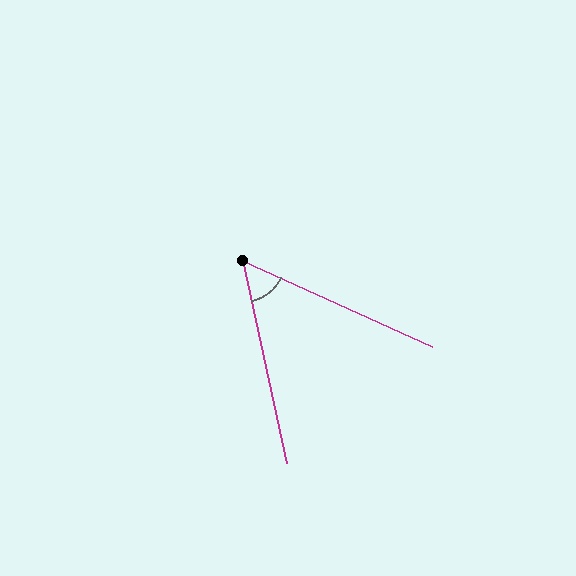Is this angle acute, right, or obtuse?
It is acute.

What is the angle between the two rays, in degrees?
Approximately 53 degrees.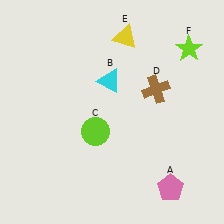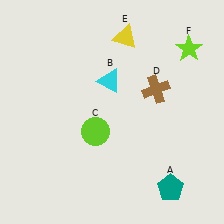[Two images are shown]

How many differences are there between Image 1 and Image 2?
There is 1 difference between the two images.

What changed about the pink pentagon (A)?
In Image 1, A is pink. In Image 2, it changed to teal.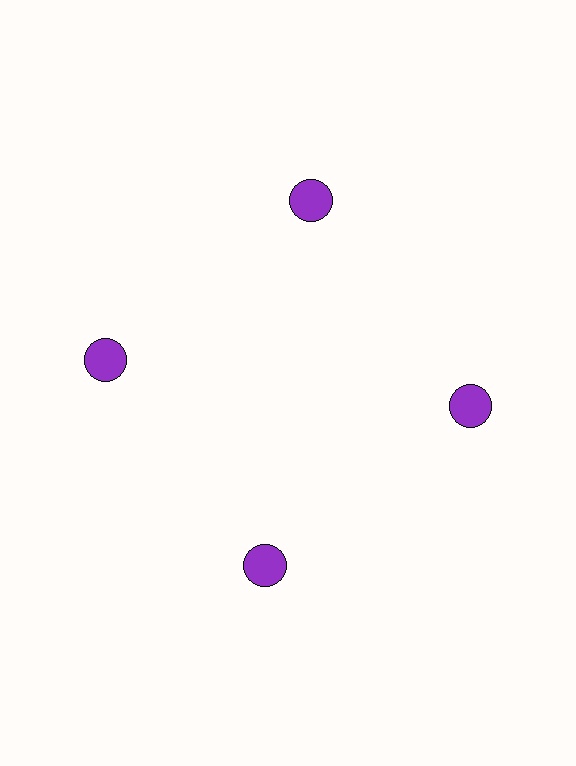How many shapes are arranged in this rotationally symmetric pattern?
There are 4 shapes, arranged in 4 groups of 1.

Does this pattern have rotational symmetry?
Yes, this pattern has 4-fold rotational symmetry. It looks the same after rotating 90 degrees around the center.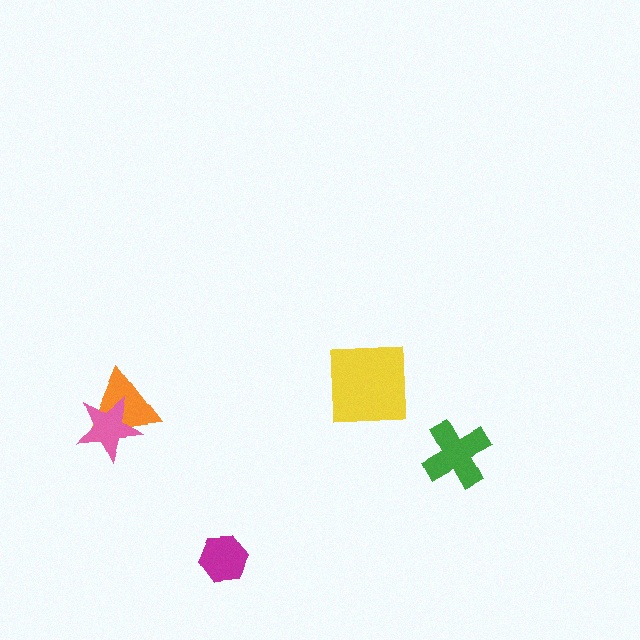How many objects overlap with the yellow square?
0 objects overlap with the yellow square.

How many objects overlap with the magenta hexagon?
0 objects overlap with the magenta hexagon.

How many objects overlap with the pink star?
1 object overlaps with the pink star.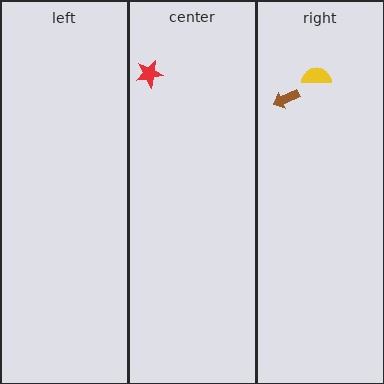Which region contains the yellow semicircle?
The right region.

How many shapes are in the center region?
1.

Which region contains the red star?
The center region.